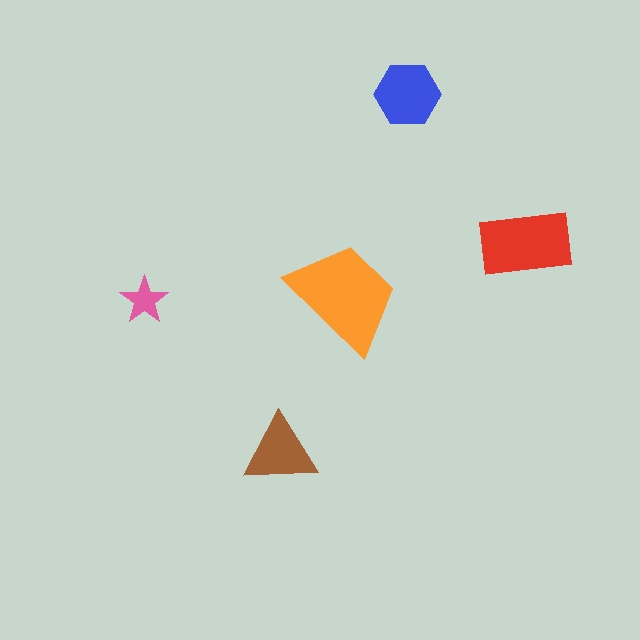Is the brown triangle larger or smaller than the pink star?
Larger.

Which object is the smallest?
The pink star.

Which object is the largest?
The orange trapezoid.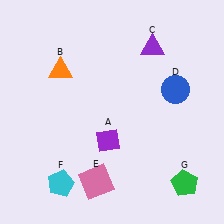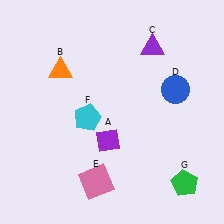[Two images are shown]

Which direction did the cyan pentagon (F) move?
The cyan pentagon (F) moved up.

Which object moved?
The cyan pentagon (F) moved up.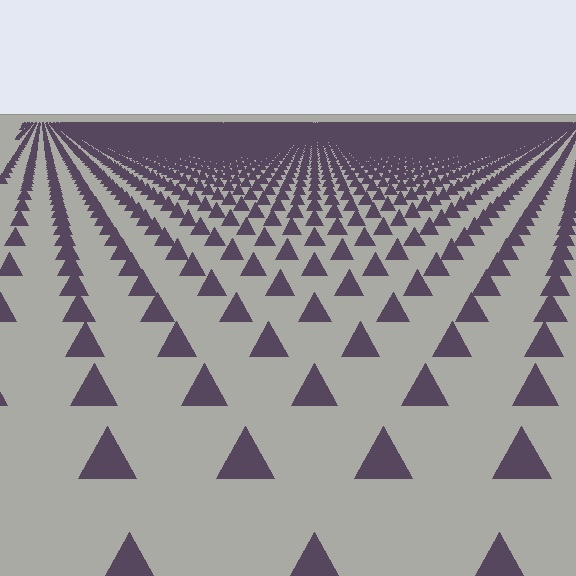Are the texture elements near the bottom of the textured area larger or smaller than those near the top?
Larger. Near the bottom, elements are closer to the viewer and appear at a bigger on-screen size.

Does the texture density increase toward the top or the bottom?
Density increases toward the top.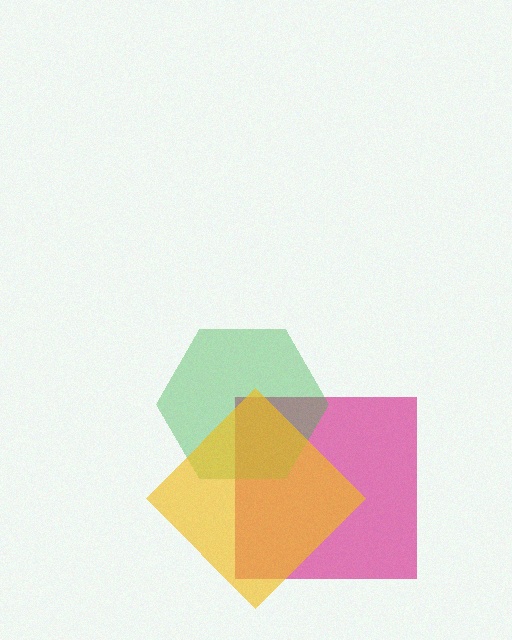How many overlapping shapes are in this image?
There are 3 overlapping shapes in the image.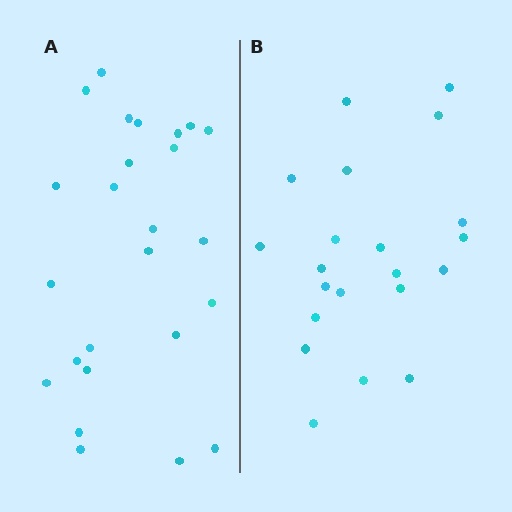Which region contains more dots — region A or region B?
Region A (the left region) has more dots.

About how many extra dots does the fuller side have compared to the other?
Region A has about 4 more dots than region B.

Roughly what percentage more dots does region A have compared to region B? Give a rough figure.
About 20% more.